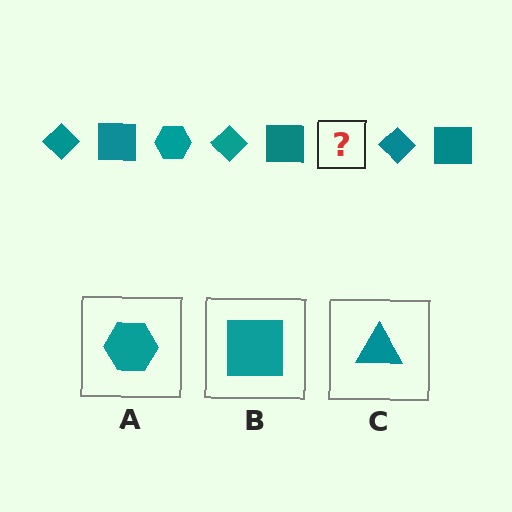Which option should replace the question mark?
Option A.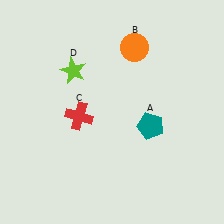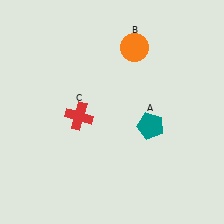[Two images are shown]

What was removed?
The lime star (D) was removed in Image 2.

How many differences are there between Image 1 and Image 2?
There is 1 difference between the two images.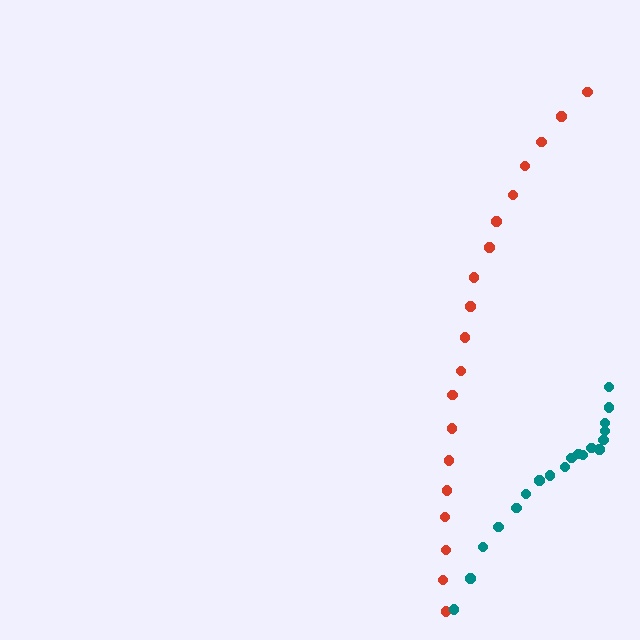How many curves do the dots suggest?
There are 2 distinct paths.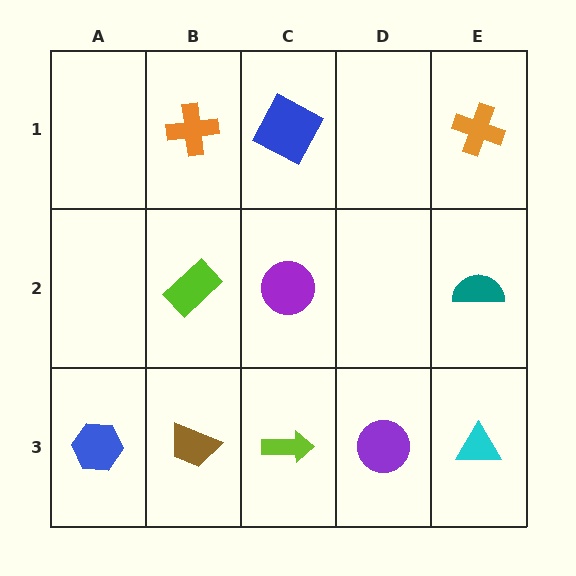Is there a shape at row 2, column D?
No, that cell is empty.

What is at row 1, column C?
A blue square.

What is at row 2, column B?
A lime rectangle.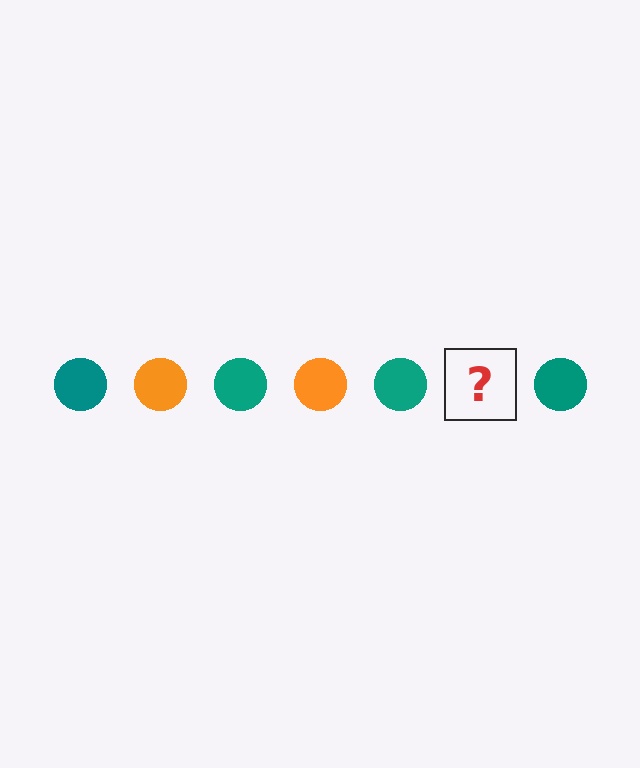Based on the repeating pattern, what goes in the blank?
The blank should be an orange circle.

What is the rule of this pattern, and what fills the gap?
The rule is that the pattern cycles through teal, orange circles. The gap should be filled with an orange circle.